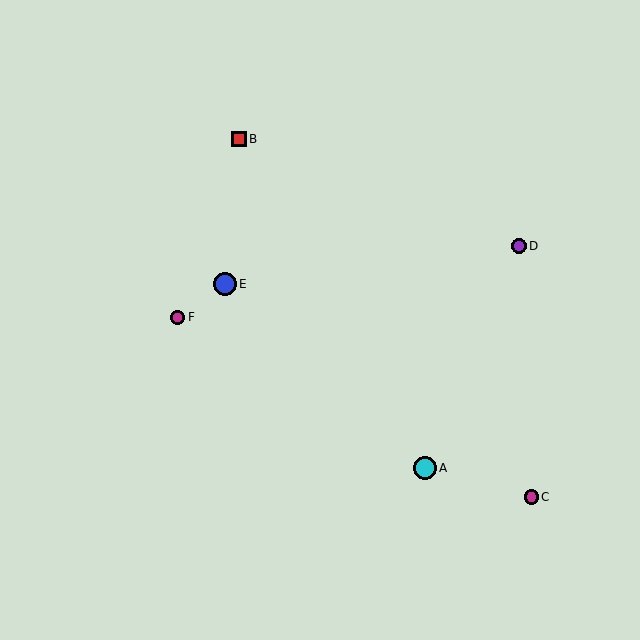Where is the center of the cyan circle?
The center of the cyan circle is at (425, 468).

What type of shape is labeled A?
Shape A is a cyan circle.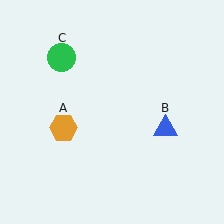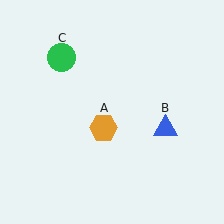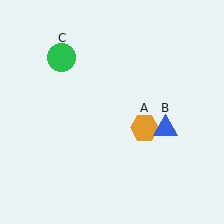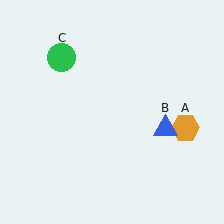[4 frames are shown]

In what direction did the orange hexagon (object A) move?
The orange hexagon (object A) moved right.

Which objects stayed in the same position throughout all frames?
Blue triangle (object B) and green circle (object C) remained stationary.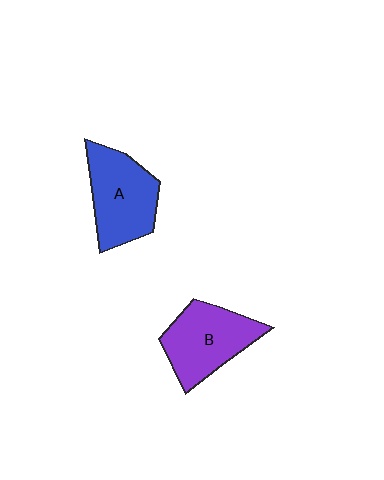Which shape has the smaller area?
Shape B (purple).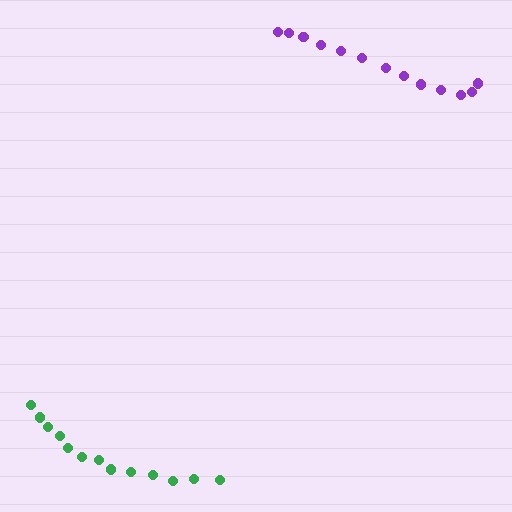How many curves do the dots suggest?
There are 2 distinct paths.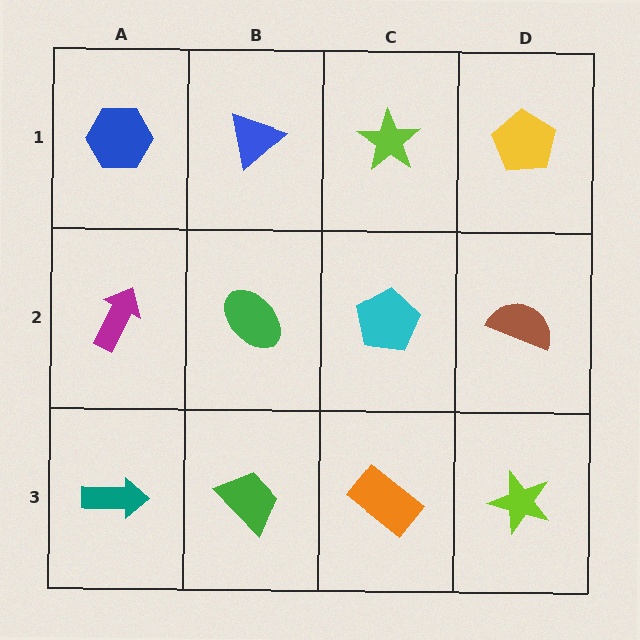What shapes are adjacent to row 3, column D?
A brown semicircle (row 2, column D), an orange rectangle (row 3, column C).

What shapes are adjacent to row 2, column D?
A yellow pentagon (row 1, column D), a lime star (row 3, column D), a cyan pentagon (row 2, column C).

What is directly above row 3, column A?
A magenta arrow.